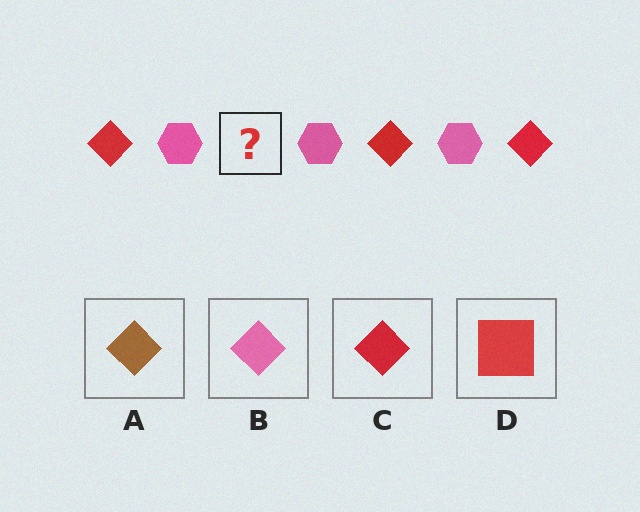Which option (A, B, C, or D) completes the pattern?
C.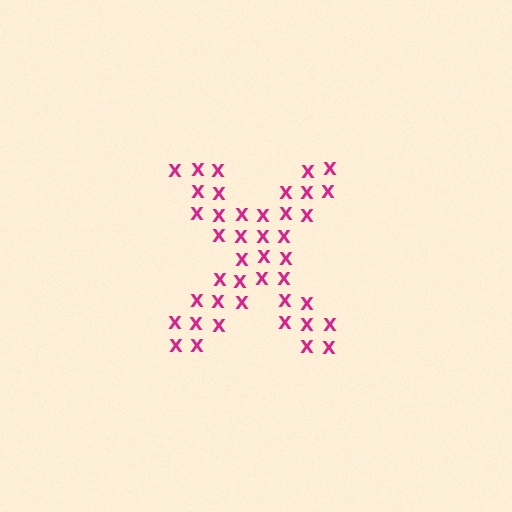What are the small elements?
The small elements are letter X's.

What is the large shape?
The large shape is the letter X.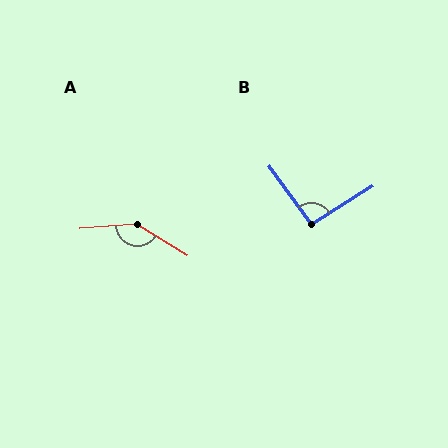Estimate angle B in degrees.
Approximately 95 degrees.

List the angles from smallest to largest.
B (95°), A (144°).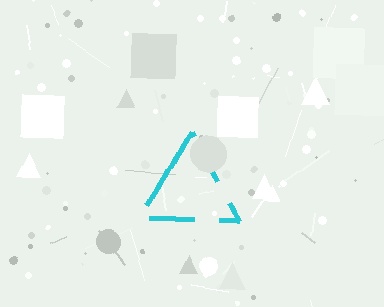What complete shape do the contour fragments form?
The contour fragments form a triangle.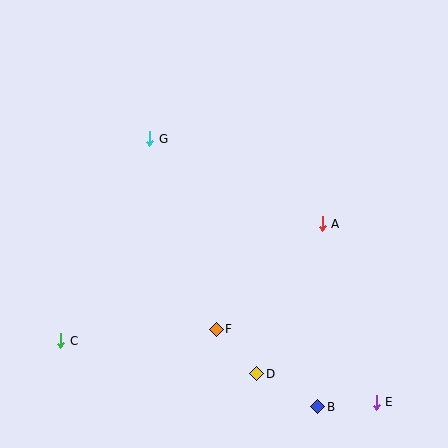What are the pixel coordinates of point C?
Point C is at (61, 341).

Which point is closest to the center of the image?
Point A at (322, 224) is closest to the center.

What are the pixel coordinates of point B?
Point B is at (318, 407).